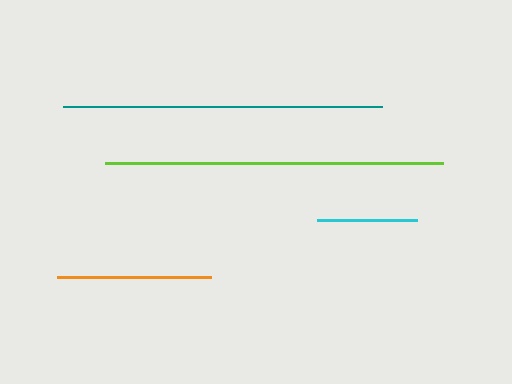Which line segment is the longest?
The lime line is the longest at approximately 338 pixels.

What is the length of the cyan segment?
The cyan segment is approximately 100 pixels long.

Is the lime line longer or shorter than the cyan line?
The lime line is longer than the cyan line.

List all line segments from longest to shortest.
From longest to shortest: lime, teal, orange, cyan.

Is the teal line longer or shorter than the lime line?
The lime line is longer than the teal line.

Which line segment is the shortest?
The cyan line is the shortest at approximately 100 pixels.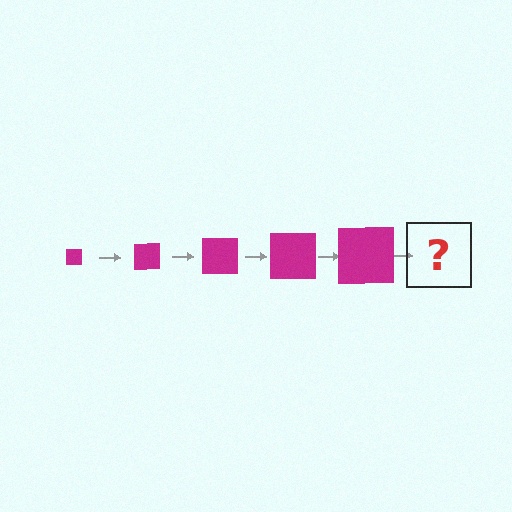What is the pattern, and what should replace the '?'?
The pattern is that the square gets progressively larger each step. The '?' should be a magenta square, larger than the previous one.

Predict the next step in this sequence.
The next step is a magenta square, larger than the previous one.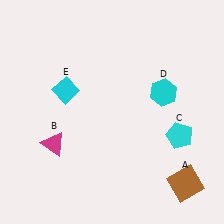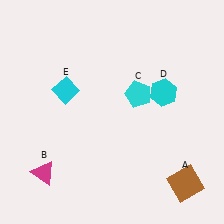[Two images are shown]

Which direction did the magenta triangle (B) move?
The magenta triangle (B) moved down.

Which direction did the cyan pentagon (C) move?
The cyan pentagon (C) moved up.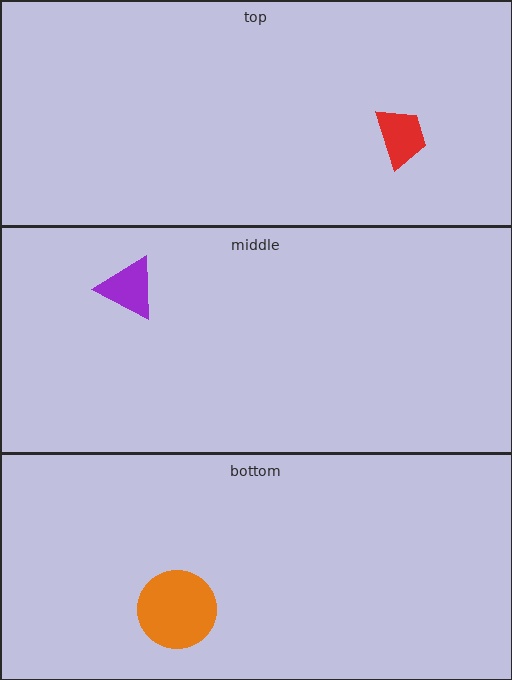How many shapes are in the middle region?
1.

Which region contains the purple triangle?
The middle region.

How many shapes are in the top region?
1.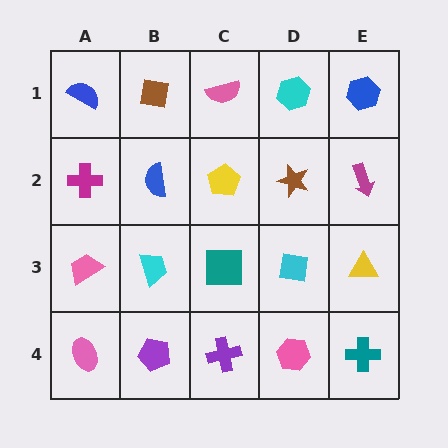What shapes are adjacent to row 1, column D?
A brown star (row 2, column D), a pink semicircle (row 1, column C), a blue hexagon (row 1, column E).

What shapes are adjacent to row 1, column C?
A yellow pentagon (row 2, column C), a brown square (row 1, column B), a cyan hexagon (row 1, column D).